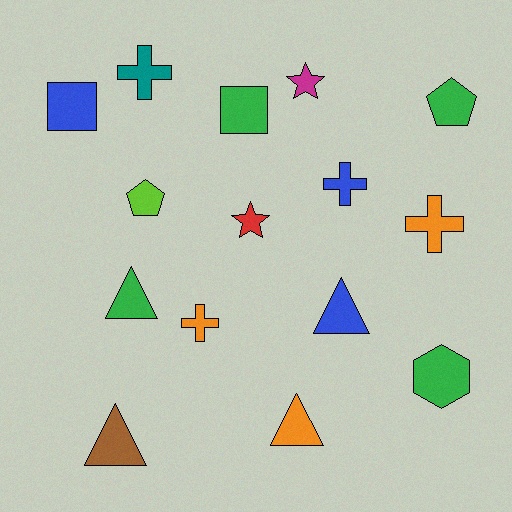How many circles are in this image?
There are no circles.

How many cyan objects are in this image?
There are no cyan objects.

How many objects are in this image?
There are 15 objects.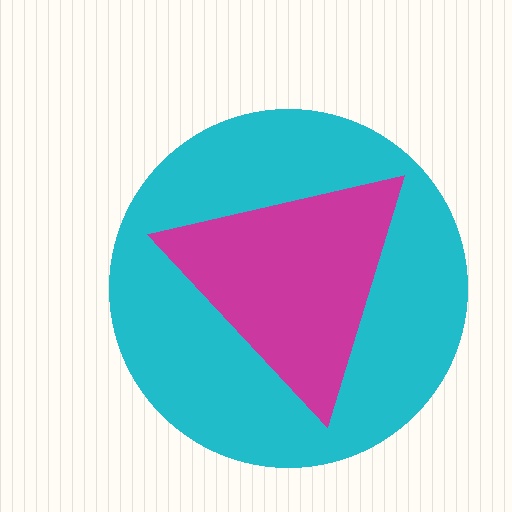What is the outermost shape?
The cyan circle.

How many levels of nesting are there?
2.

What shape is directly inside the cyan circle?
The magenta triangle.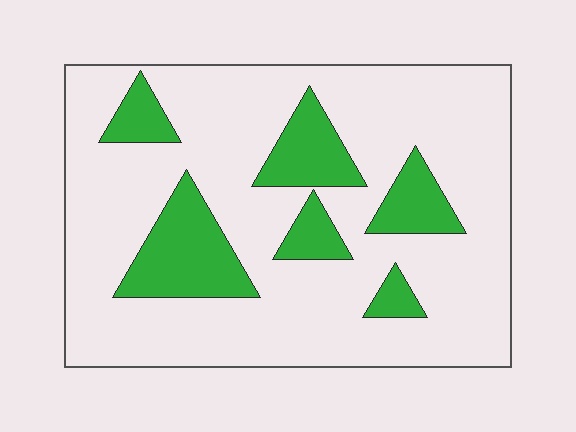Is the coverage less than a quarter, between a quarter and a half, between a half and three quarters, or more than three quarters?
Less than a quarter.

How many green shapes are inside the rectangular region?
6.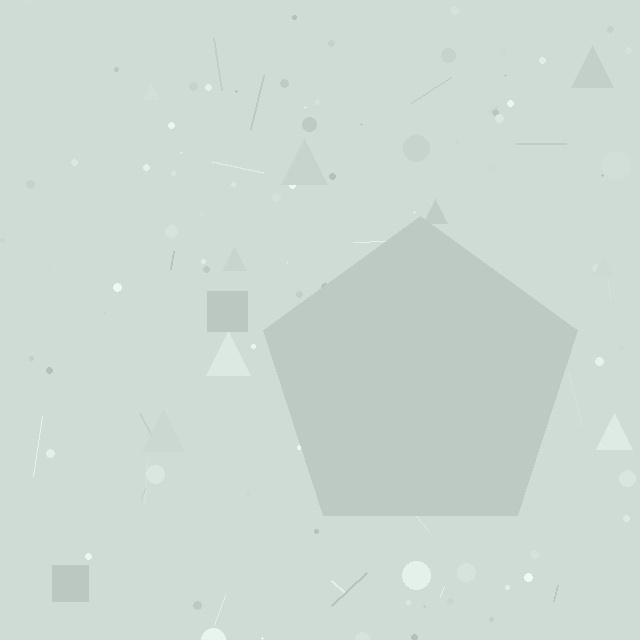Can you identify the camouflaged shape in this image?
The camouflaged shape is a pentagon.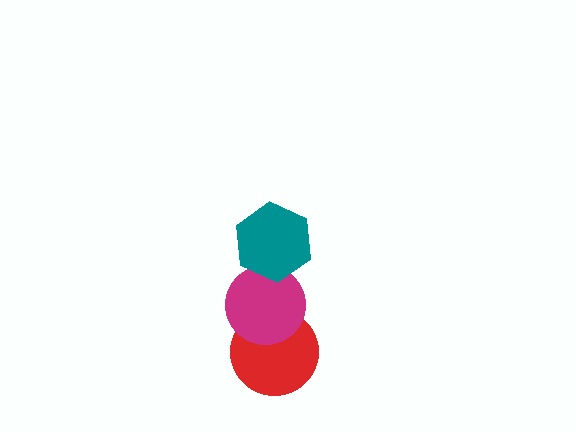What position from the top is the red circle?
The red circle is 3rd from the top.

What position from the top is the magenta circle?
The magenta circle is 2nd from the top.